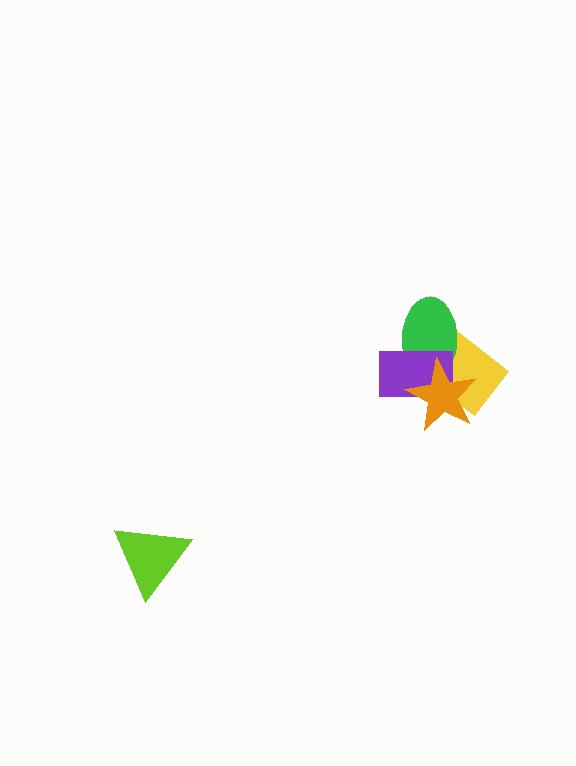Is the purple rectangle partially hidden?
Yes, it is partially covered by another shape.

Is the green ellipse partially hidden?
Yes, it is partially covered by another shape.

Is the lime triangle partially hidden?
No, no other shape covers it.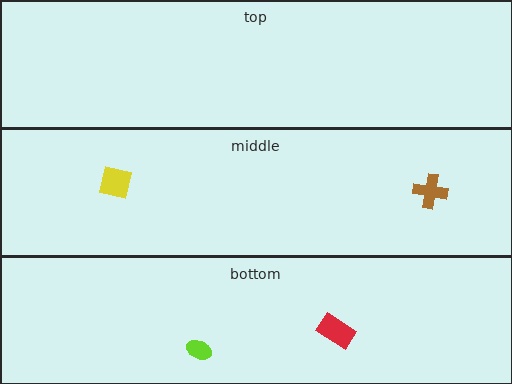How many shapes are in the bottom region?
2.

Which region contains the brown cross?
The middle region.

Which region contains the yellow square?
The middle region.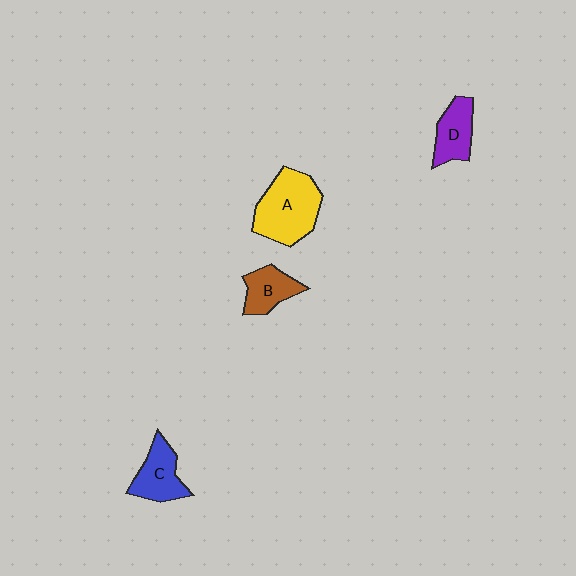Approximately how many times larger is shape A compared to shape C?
Approximately 1.6 times.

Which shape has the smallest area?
Shape B (brown).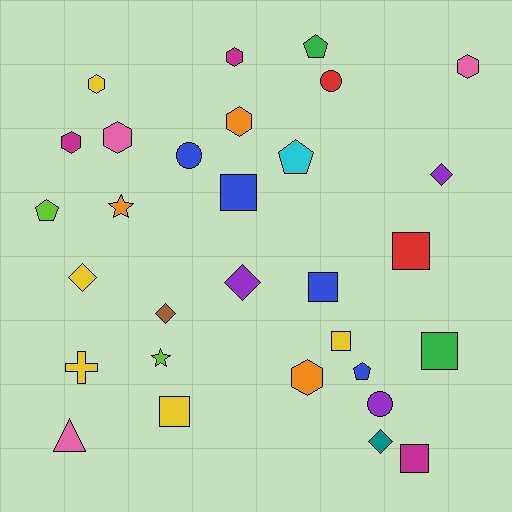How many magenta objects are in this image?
There are 3 magenta objects.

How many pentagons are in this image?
There are 4 pentagons.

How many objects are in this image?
There are 30 objects.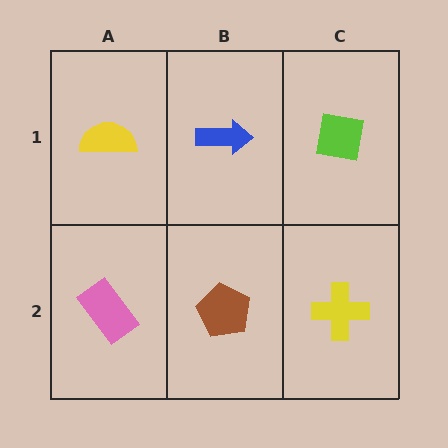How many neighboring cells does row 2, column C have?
2.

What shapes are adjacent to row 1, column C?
A yellow cross (row 2, column C), a blue arrow (row 1, column B).